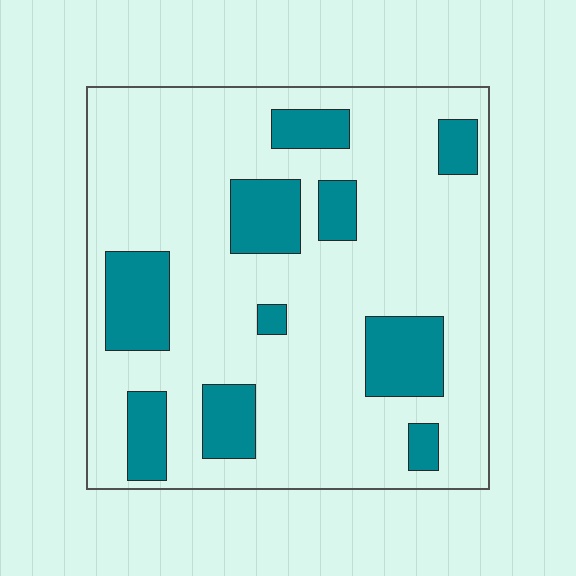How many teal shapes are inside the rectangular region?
10.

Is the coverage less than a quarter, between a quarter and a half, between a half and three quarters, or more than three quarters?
Less than a quarter.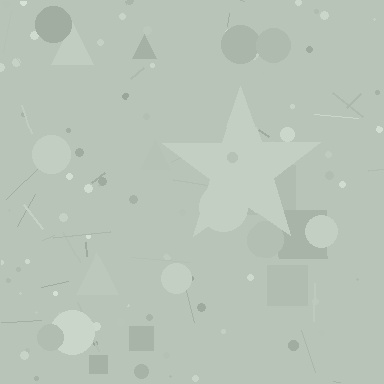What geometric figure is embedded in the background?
A star is embedded in the background.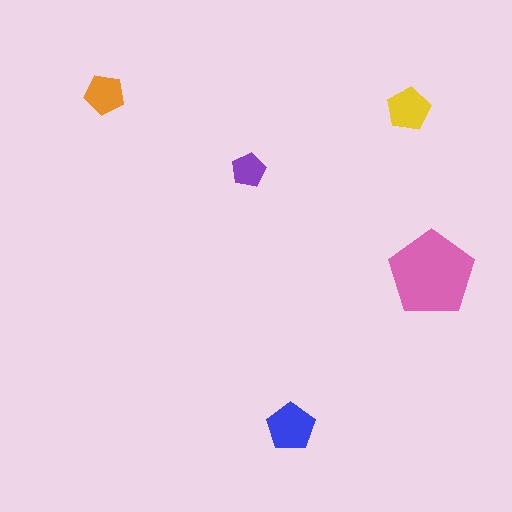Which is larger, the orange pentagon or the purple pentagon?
The orange one.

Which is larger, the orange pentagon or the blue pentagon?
The blue one.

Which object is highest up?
The orange pentagon is topmost.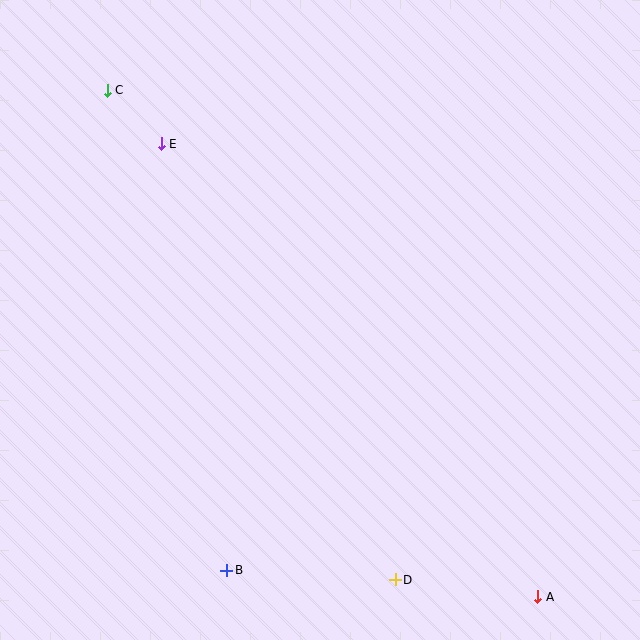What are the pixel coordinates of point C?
Point C is at (107, 90).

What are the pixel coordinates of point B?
Point B is at (227, 570).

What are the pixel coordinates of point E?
Point E is at (161, 144).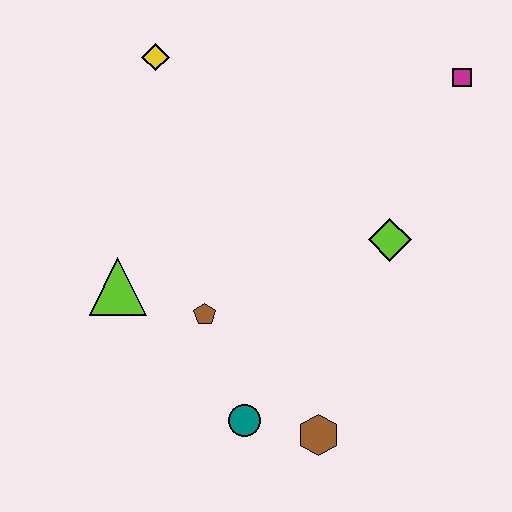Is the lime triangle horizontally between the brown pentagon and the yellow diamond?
No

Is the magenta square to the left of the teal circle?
No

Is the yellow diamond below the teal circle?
No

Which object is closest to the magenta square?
The lime diamond is closest to the magenta square.